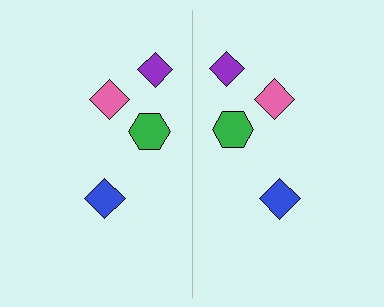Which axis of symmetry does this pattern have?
The pattern has a vertical axis of symmetry running through the center of the image.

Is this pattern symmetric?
Yes, this pattern has bilateral (reflection) symmetry.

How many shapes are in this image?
There are 8 shapes in this image.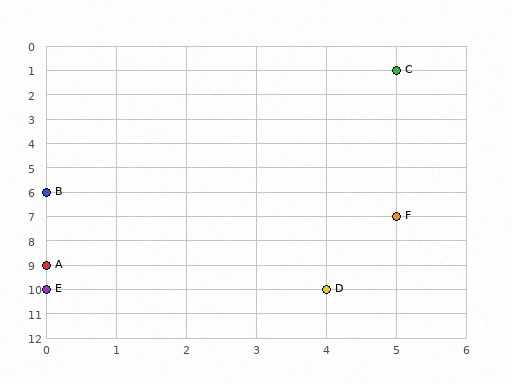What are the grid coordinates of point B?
Point B is at grid coordinates (0, 6).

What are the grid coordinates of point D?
Point D is at grid coordinates (4, 10).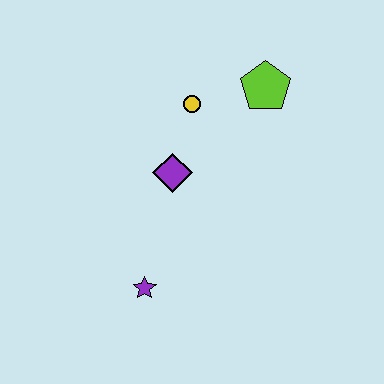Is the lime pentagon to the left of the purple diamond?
No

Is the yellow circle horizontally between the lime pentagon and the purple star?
Yes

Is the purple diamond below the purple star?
No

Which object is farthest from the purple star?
The lime pentagon is farthest from the purple star.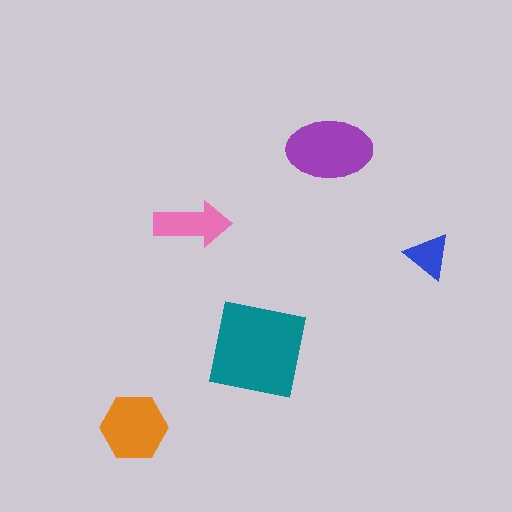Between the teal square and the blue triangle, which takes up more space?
The teal square.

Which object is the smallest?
The blue triangle.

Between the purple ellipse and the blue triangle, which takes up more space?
The purple ellipse.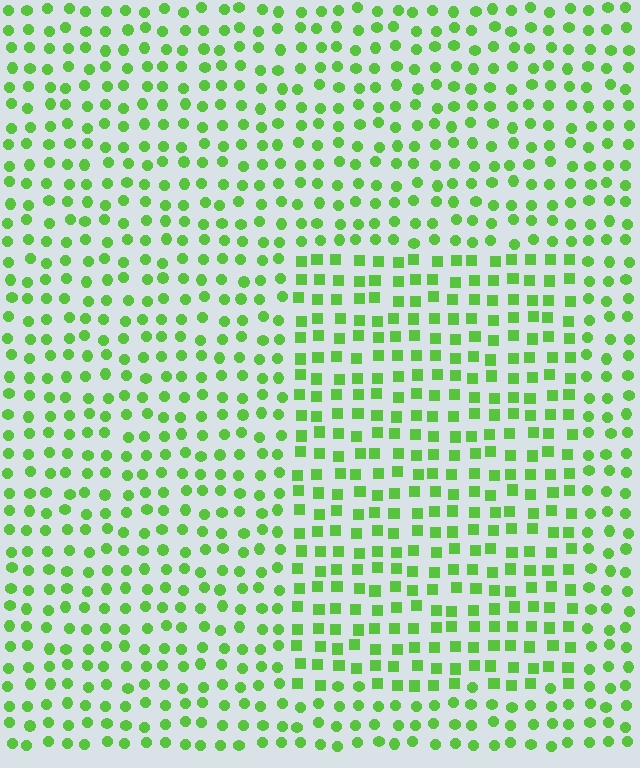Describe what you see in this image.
The image is filled with small lime elements arranged in a uniform grid. A rectangle-shaped region contains squares, while the surrounding area contains circles. The boundary is defined purely by the change in element shape.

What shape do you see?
I see a rectangle.